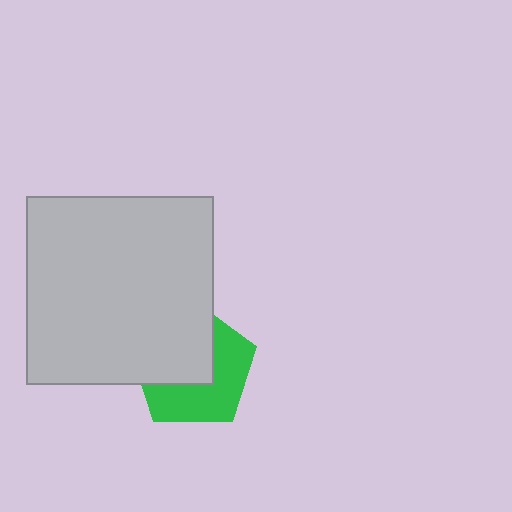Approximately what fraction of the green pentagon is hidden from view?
Roughly 50% of the green pentagon is hidden behind the light gray square.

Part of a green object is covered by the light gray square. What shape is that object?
It is a pentagon.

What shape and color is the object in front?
The object in front is a light gray square.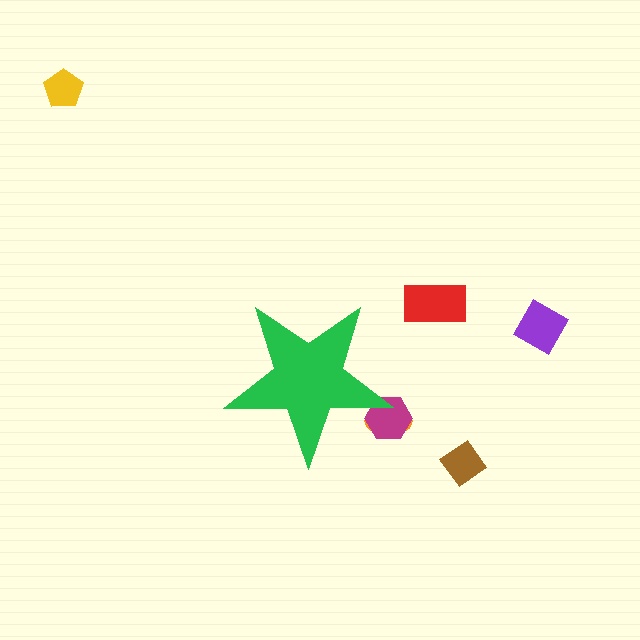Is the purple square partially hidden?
No, the purple square is fully visible.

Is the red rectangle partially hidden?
No, the red rectangle is fully visible.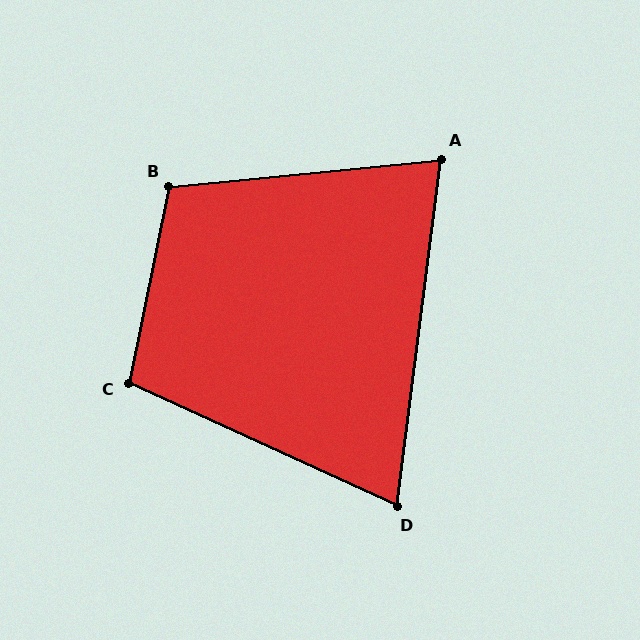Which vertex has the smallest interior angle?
D, at approximately 73 degrees.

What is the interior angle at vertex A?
Approximately 77 degrees (acute).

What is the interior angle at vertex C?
Approximately 103 degrees (obtuse).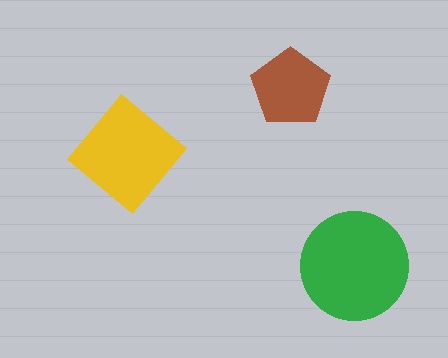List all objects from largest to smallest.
The green circle, the yellow diamond, the brown pentagon.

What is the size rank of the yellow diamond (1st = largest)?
2nd.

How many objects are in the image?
There are 3 objects in the image.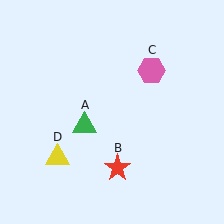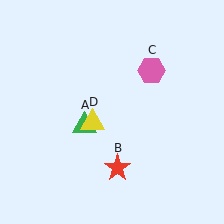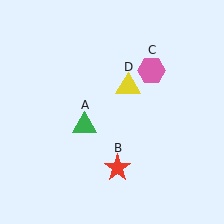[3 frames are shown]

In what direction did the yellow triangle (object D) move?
The yellow triangle (object D) moved up and to the right.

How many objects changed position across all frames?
1 object changed position: yellow triangle (object D).